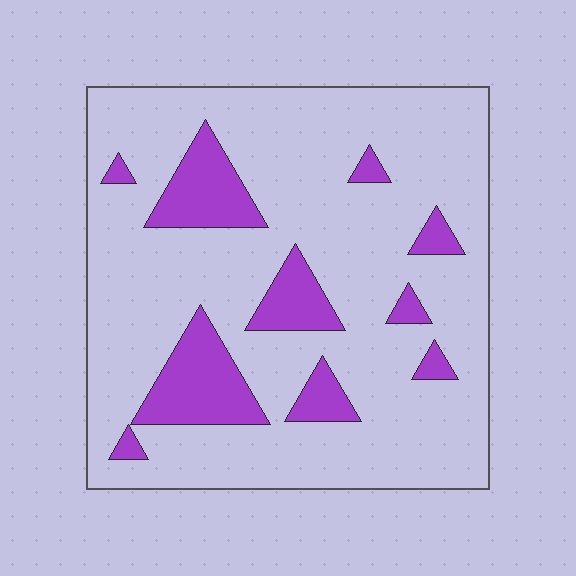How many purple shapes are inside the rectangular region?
10.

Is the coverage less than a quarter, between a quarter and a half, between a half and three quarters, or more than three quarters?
Less than a quarter.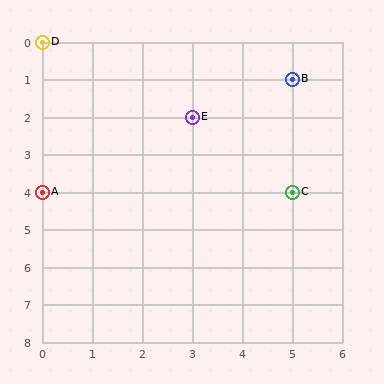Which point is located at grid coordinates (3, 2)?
Point E is at (3, 2).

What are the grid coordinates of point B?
Point B is at grid coordinates (5, 1).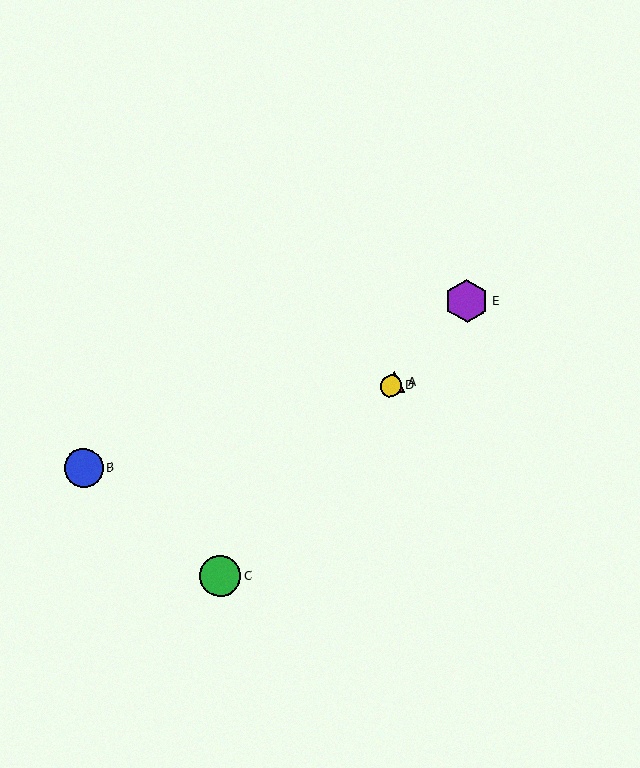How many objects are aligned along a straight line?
4 objects (A, C, D, E) are aligned along a straight line.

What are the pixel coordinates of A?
Object A is at (394, 382).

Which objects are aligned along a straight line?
Objects A, C, D, E are aligned along a straight line.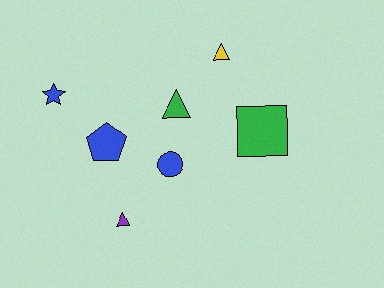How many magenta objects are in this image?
There are no magenta objects.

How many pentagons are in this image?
There is 1 pentagon.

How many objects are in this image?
There are 7 objects.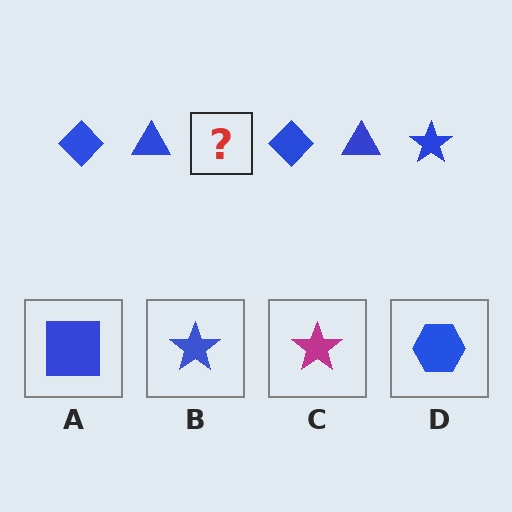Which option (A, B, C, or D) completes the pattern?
B.